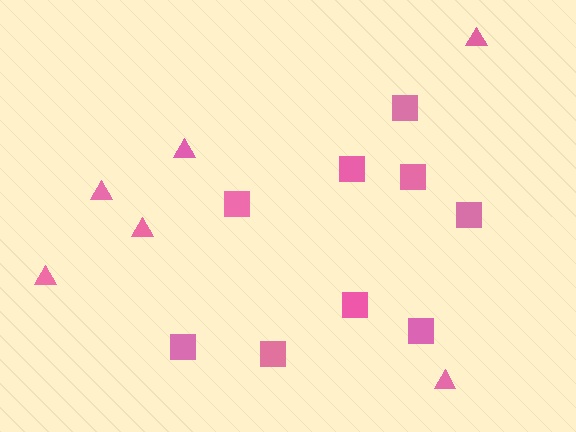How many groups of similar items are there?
There are 2 groups: one group of triangles (6) and one group of squares (9).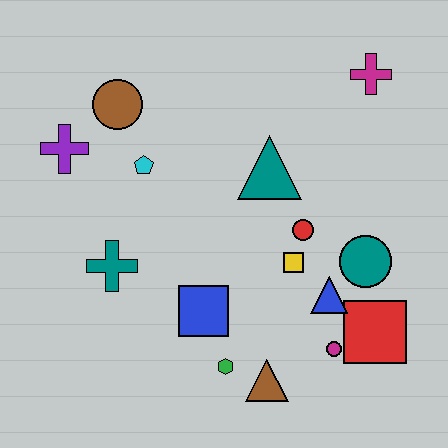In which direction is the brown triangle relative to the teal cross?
The brown triangle is to the right of the teal cross.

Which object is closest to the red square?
The magenta circle is closest to the red square.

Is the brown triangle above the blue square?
No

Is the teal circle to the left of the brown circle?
No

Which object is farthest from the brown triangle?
The magenta cross is farthest from the brown triangle.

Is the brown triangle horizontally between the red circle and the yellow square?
No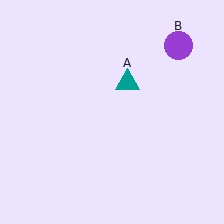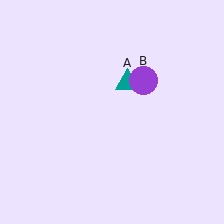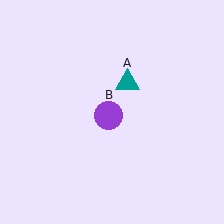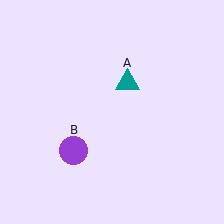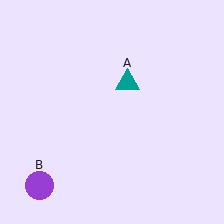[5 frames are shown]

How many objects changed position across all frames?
1 object changed position: purple circle (object B).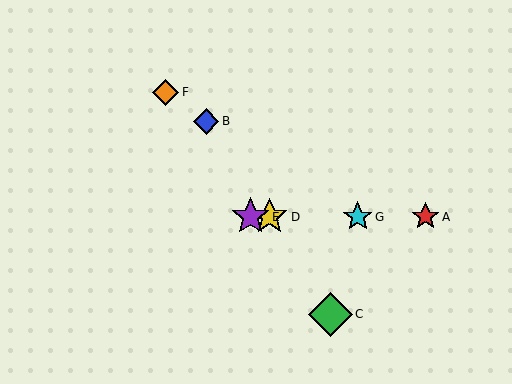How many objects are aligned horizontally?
4 objects (A, D, E, G) are aligned horizontally.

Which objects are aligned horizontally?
Objects A, D, E, G are aligned horizontally.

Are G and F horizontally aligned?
No, G is at y≈217 and F is at y≈92.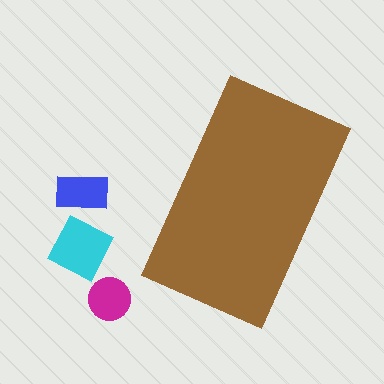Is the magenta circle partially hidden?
No, the magenta circle is fully visible.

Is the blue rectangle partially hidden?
No, the blue rectangle is fully visible.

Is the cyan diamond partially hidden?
No, the cyan diamond is fully visible.